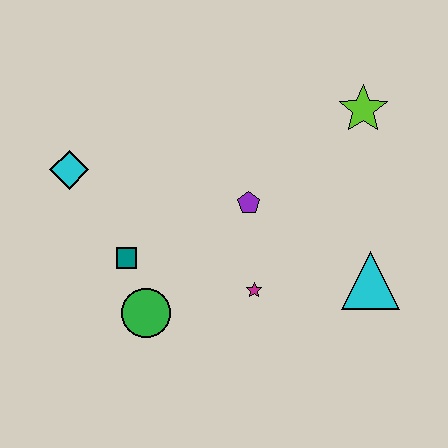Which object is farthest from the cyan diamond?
The cyan triangle is farthest from the cyan diamond.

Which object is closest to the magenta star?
The purple pentagon is closest to the magenta star.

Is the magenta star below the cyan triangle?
Yes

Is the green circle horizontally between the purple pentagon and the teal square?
Yes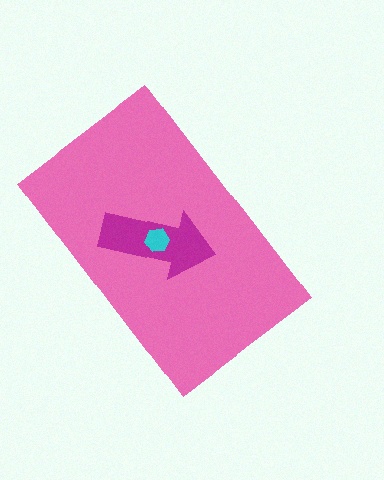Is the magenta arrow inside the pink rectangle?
Yes.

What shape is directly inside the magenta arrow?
The cyan hexagon.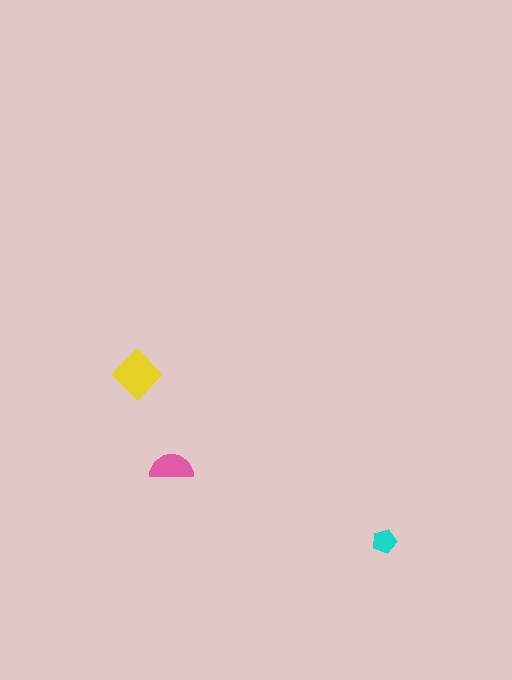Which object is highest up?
The yellow diamond is topmost.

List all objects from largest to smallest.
The yellow diamond, the pink semicircle, the cyan pentagon.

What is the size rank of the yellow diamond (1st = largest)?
1st.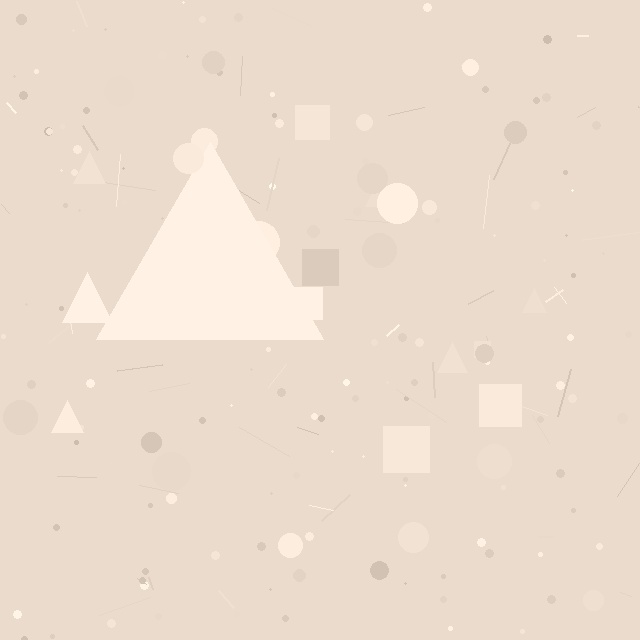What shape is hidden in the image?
A triangle is hidden in the image.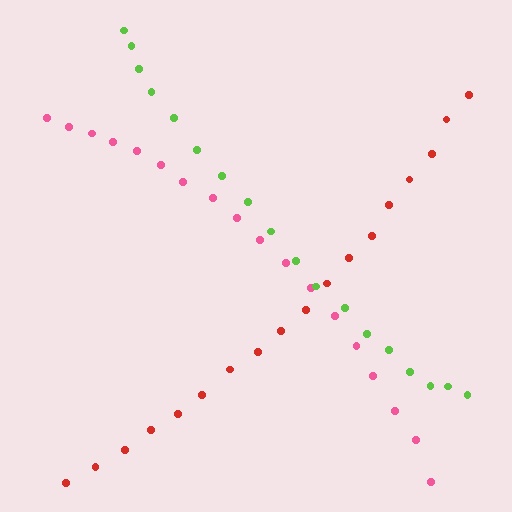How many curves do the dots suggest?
There are 3 distinct paths.